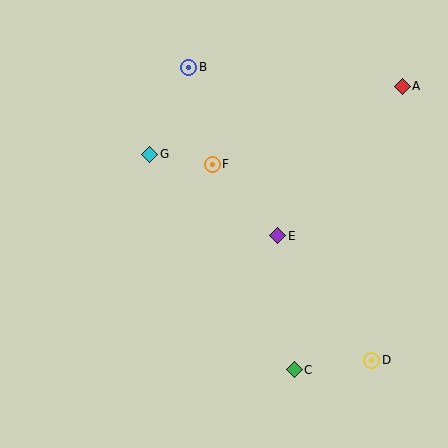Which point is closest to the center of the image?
Point E at (278, 236) is closest to the center.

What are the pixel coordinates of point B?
Point B is at (189, 67).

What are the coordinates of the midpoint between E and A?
The midpoint between E and A is at (340, 161).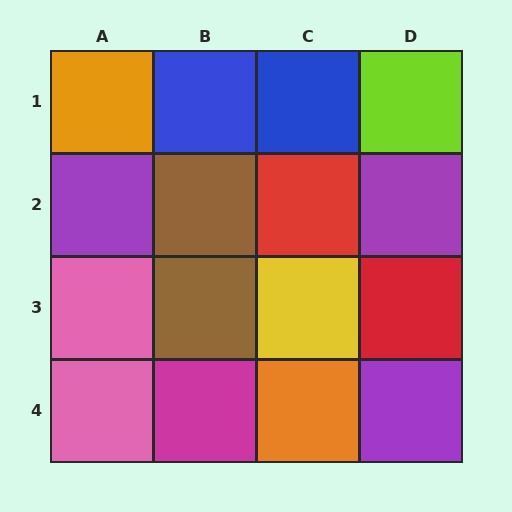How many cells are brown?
2 cells are brown.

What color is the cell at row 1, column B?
Blue.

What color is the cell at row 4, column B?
Magenta.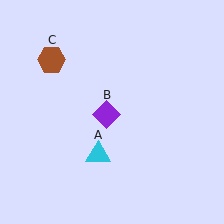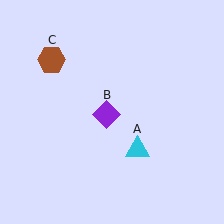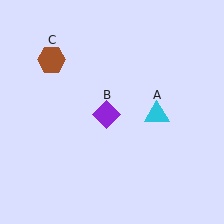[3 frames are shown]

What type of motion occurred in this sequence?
The cyan triangle (object A) rotated counterclockwise around the center of the scene.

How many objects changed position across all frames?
1 object changed position: cyan triangle (object A).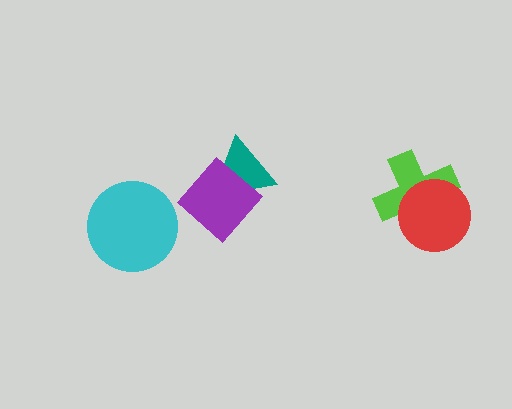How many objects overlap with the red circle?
1 object overlaps with the red circle.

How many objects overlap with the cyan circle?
0 objects overlap with the cyan circle.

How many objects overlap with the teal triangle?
1 object overlaps with the teal triangle.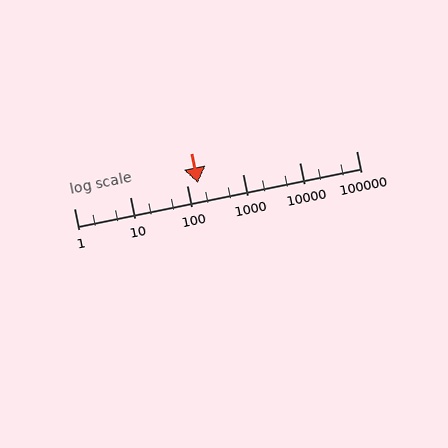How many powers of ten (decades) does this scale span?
The scale spans 5 decades, from 1 to 100000.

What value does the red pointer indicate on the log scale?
The pointer indicates approximately 160.